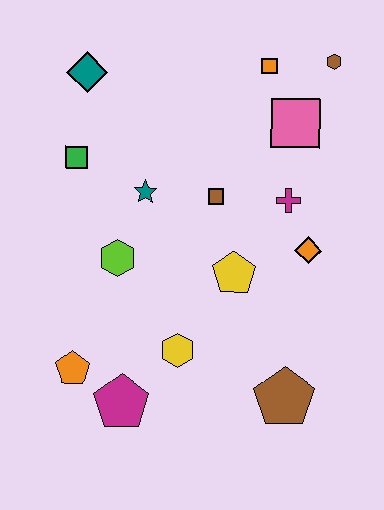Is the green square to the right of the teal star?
No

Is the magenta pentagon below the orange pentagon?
Yes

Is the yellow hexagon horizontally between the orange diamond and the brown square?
No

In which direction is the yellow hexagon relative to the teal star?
The yellow hexagon is below the teal star.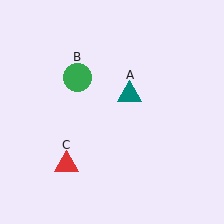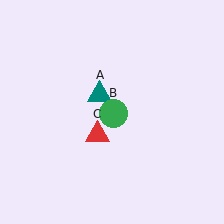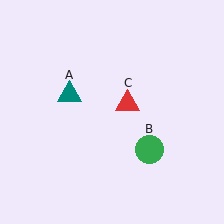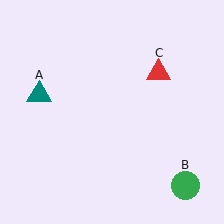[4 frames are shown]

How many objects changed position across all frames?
3 objects changed position: teal triangle (object A), green circle (object B), red triangle (object C).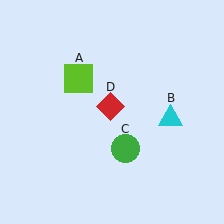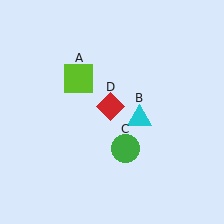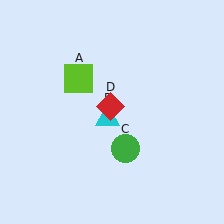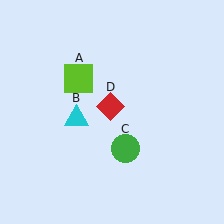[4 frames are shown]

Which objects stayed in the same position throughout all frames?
Lime square (object A) and green circle (object C) and red diamond (object D) remained stationary.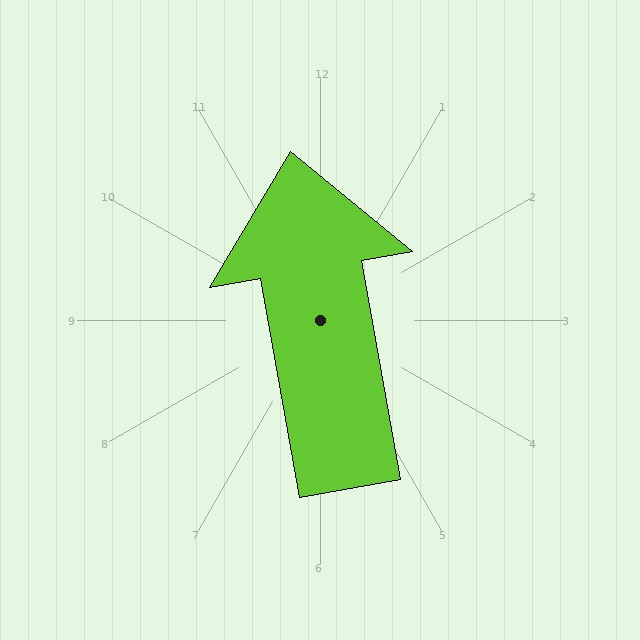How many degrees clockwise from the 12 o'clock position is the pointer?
Approximately 350 degrees.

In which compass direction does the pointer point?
North.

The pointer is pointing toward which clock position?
Roughly 12 o'clock.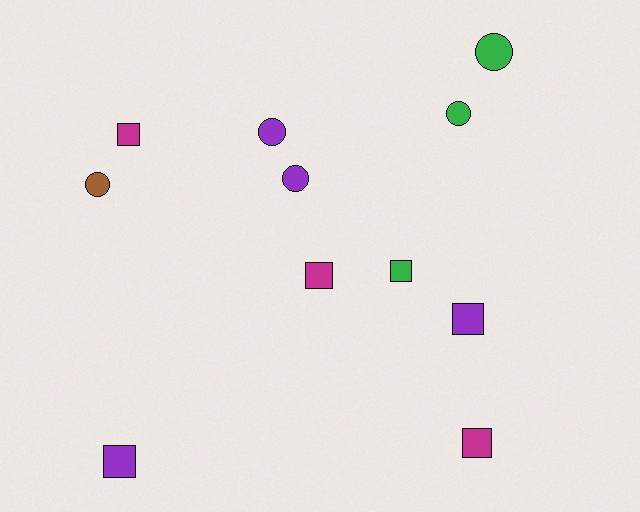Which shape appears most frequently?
Square, with 6 objects.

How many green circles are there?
There are 2 green circles.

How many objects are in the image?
There are 11 objects.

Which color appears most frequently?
Purple, with 4 objects.